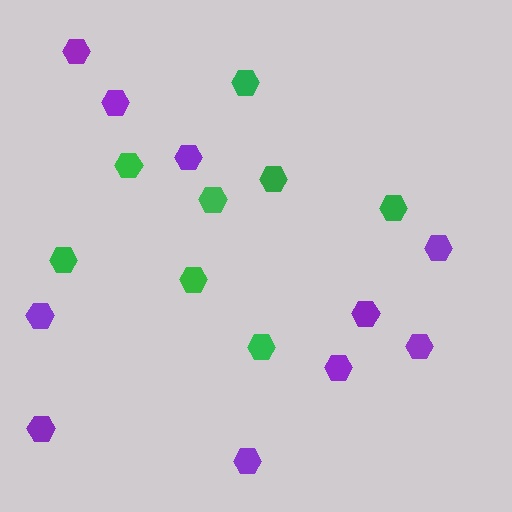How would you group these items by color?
There are 2 groups: one group of green hexagons (8) and one group of purple hexagons (10).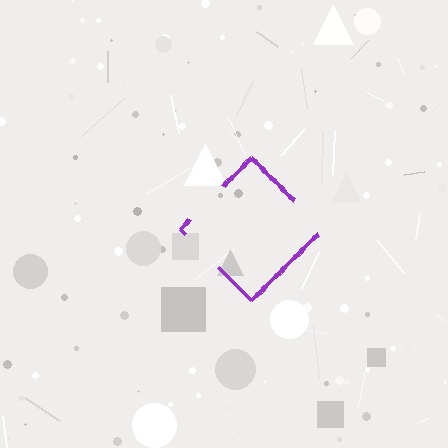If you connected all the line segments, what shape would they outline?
They would outline a diamond.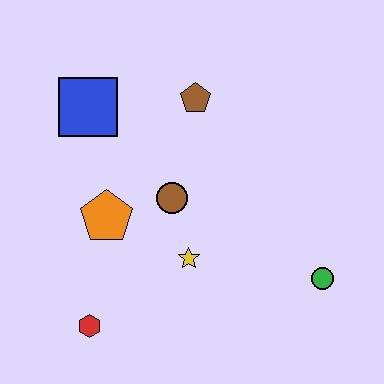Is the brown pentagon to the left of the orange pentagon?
No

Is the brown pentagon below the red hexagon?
No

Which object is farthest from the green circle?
The blue square is farthest from the green circle.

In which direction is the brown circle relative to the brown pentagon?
The brown circle is below the brown pentagon.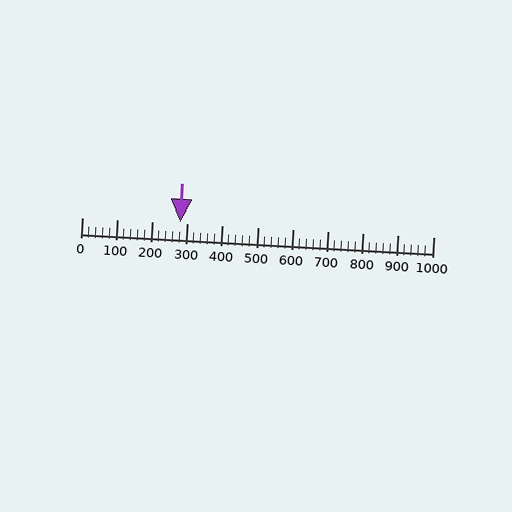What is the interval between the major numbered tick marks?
The major tick marks are spaced 100 units apart.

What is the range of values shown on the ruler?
The ruler shows values from 0 to 1000.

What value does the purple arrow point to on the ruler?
The purple arrow points to approximately 280.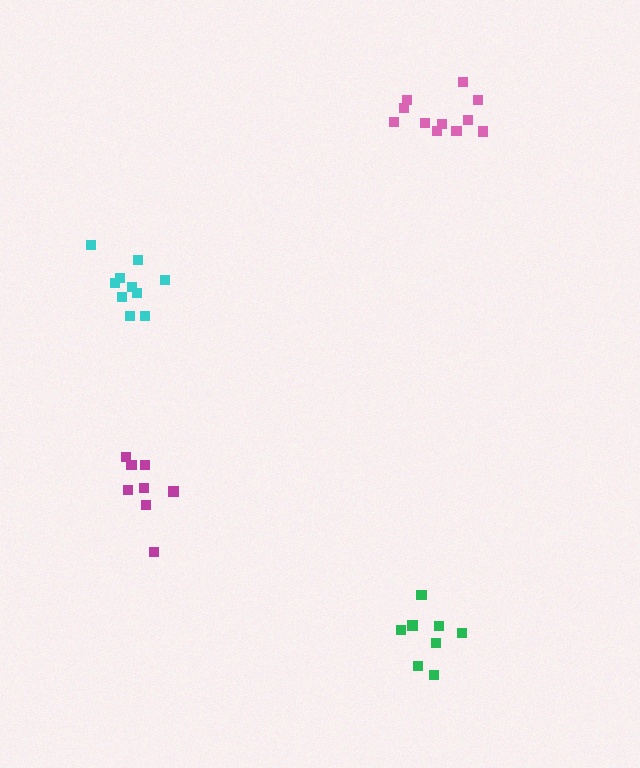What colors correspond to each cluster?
The clusters are colored: cyan, magenta, green, pink.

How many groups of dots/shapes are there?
There are 4 groups.